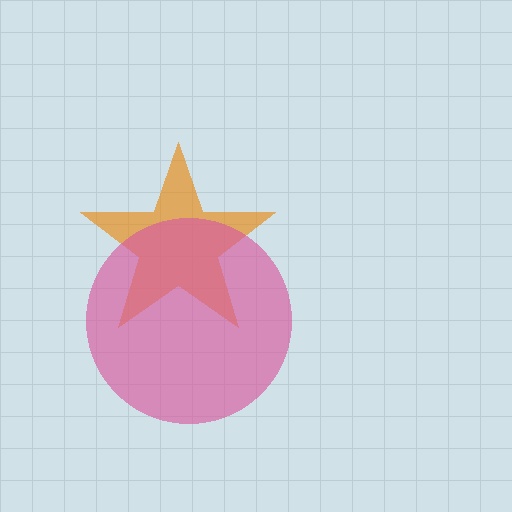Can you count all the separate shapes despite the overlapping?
Yes, there are 2 separate shapes.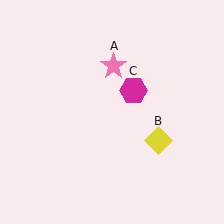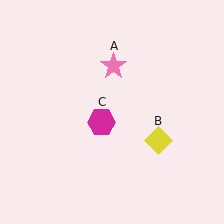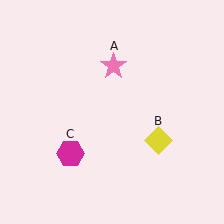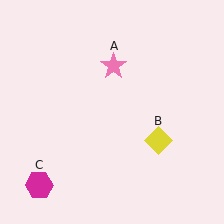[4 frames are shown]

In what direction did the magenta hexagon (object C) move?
The magenta hexagon (object C) moved down and to the left.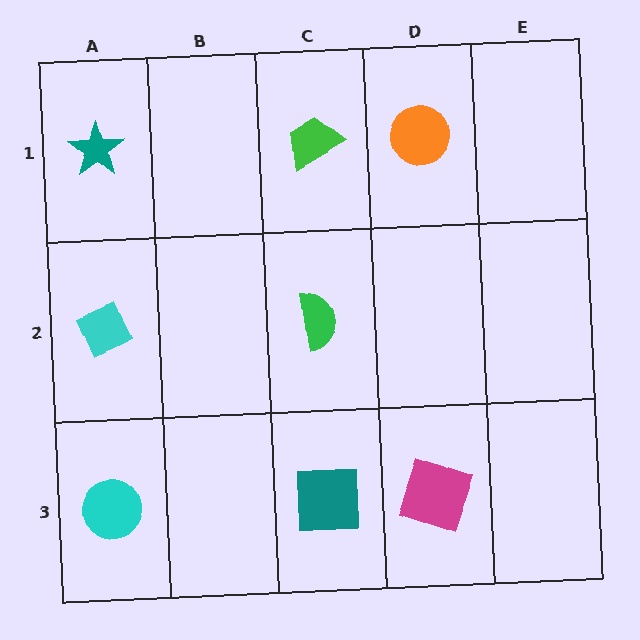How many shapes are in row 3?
3 shapes.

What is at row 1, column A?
A teal star.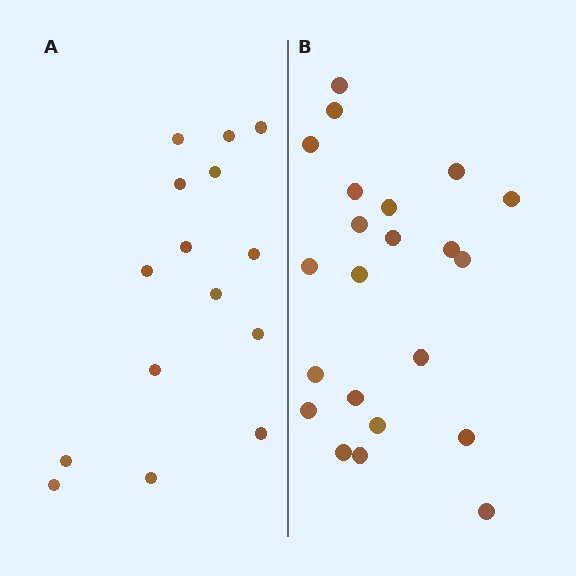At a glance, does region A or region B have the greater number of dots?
Region B (the right region) has more dots.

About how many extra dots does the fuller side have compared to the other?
Region B has roughly 8 or so more dots than region A.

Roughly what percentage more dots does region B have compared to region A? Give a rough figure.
About 45% more.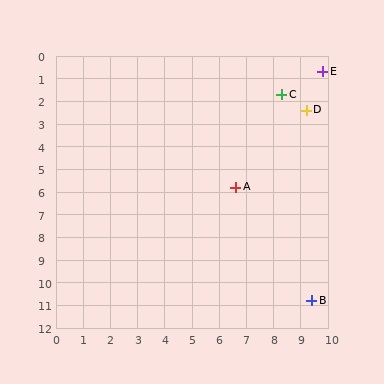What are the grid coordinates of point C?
Point C is at approximately (8.3, 1.7).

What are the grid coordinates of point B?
Point B is at approximately (9.4, 10.8).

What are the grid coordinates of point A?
Point A is at approximately (6.6, 5.8).